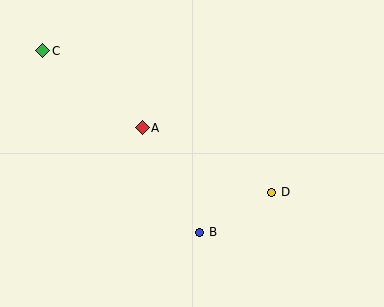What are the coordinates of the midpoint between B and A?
The midpoint between B and A is at (171, 180).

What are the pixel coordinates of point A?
Point A is at (142, 128).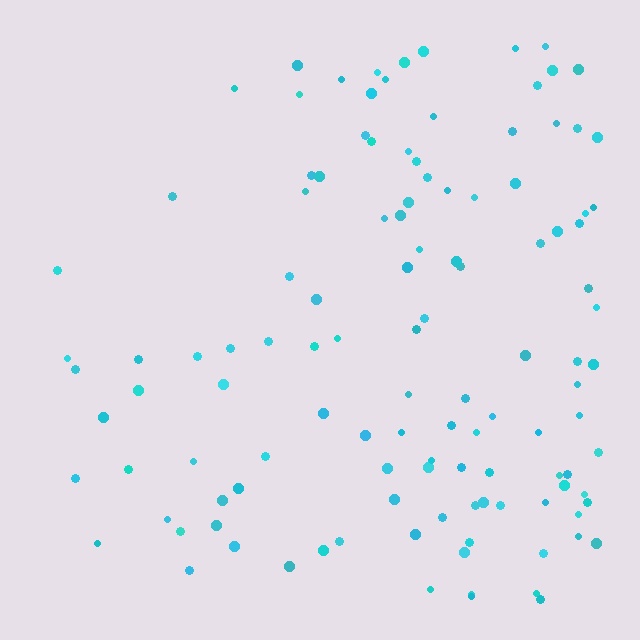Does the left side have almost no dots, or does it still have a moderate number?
Still a moderate number, just noticeably fewer than the right.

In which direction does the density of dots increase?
From left to right, with the right side densest.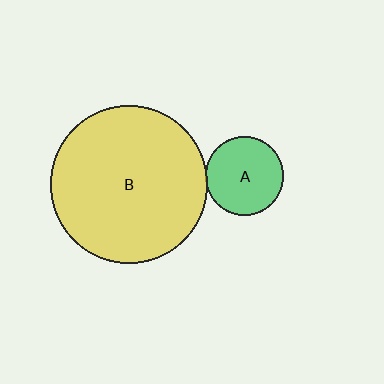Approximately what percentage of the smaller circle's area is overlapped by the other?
Approximately 5%.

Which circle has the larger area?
Circle B (yellow).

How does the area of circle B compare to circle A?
Approximately 4.1 times.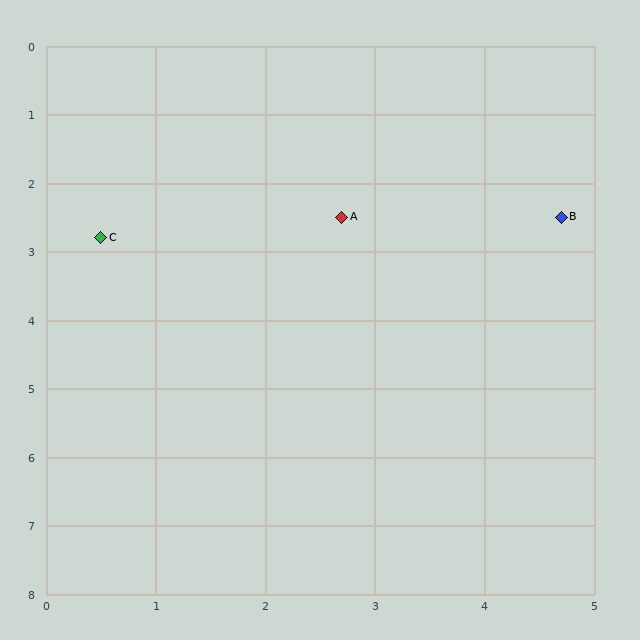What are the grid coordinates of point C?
Point C is at approximately (0.5, 2.8).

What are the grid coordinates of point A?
Point A is at approximately (2.7, 2.5).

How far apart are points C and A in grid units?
Points C and A are about 2.2 grid units apart.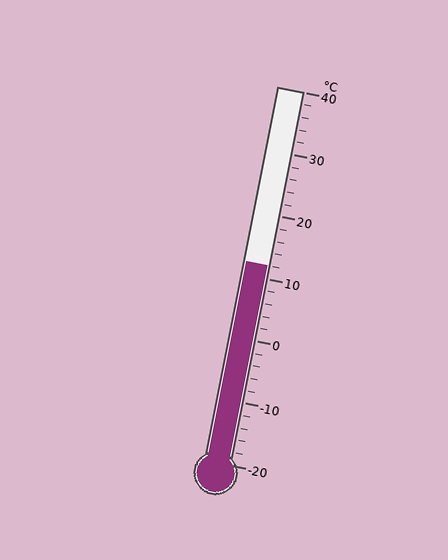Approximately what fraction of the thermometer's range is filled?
The thermometer is filled to approximately 55% of its range.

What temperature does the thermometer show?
The thermometer shows approximately 12°C.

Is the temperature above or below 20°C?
The temperature is below 20°C.